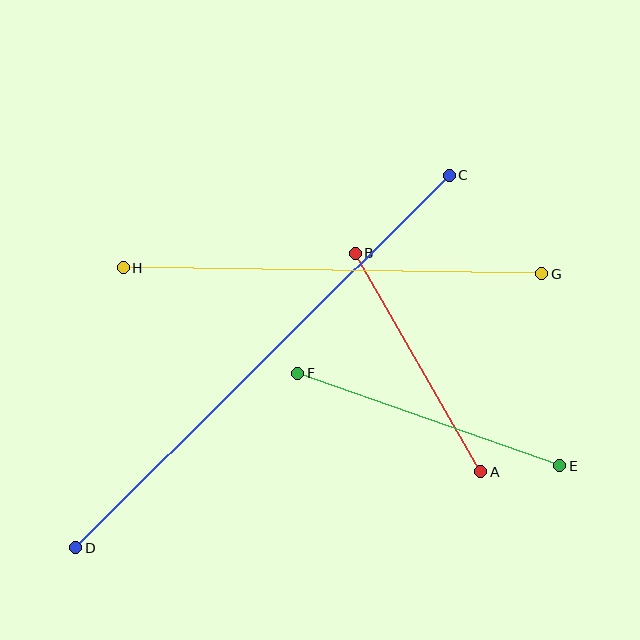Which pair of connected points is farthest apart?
Points C and D are farthest apart.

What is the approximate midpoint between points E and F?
The midpoint is at approximately (429, 420) pixels.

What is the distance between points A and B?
The distance is approximately 252 pixels.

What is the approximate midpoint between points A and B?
The midpoint is at approximately (418, 363) pixels.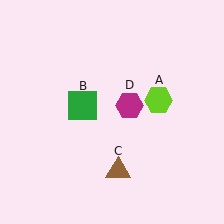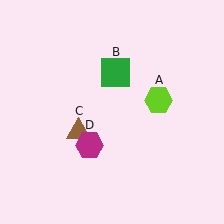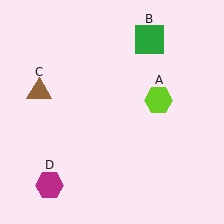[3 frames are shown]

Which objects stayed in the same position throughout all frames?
Lime hexagon (object A) remained stationary.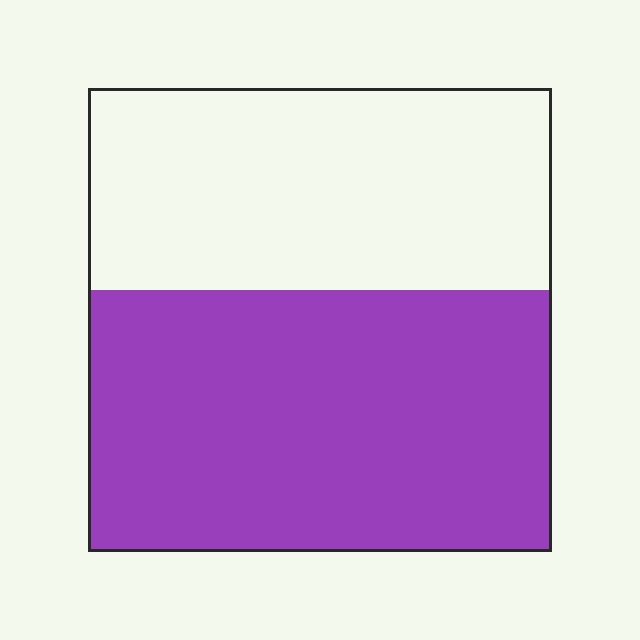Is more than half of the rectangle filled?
Yes.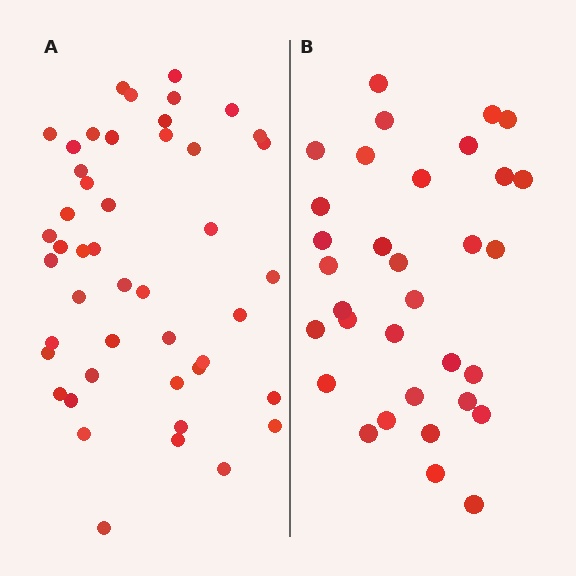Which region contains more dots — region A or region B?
Region A (the left region) has more dots.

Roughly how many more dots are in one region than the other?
Region A has approximately 15 more dots than region B.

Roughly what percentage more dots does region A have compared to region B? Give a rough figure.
About 40% more.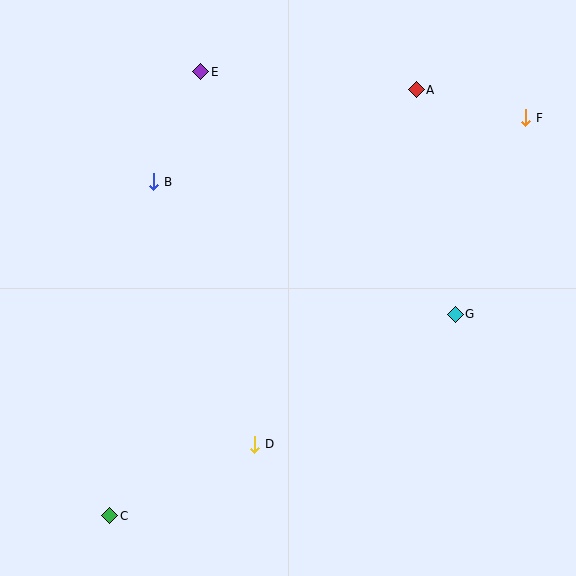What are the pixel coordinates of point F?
Point F is at (526, 118).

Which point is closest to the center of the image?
Point D at (255, 444) is closest to the center.